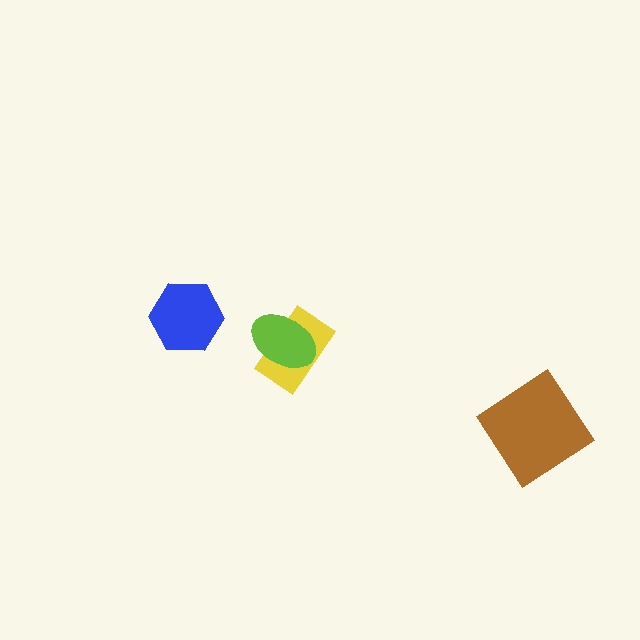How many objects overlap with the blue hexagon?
0 objects overlap with the blue hexagon.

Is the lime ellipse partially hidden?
No, no other shape covers it.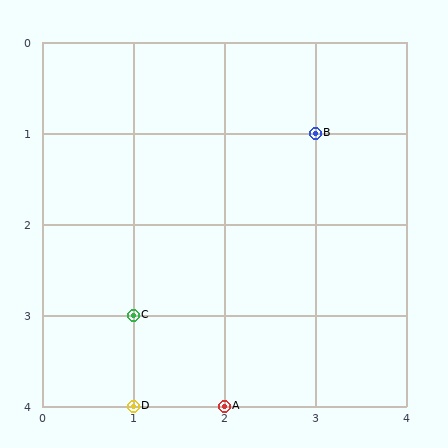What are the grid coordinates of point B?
Point B is at grid coordinates (3, 1).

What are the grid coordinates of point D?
Point D is at grid coordinates (1, 4).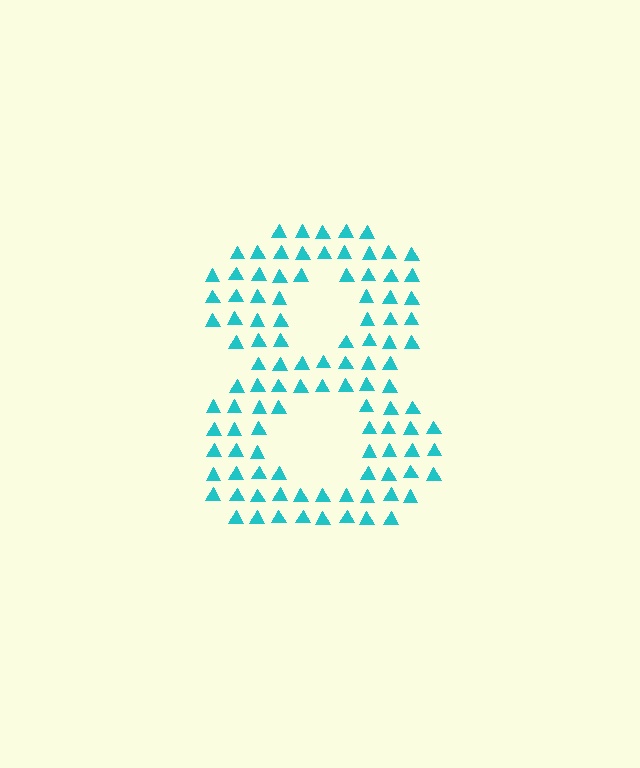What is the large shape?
The large shape is the digit 8.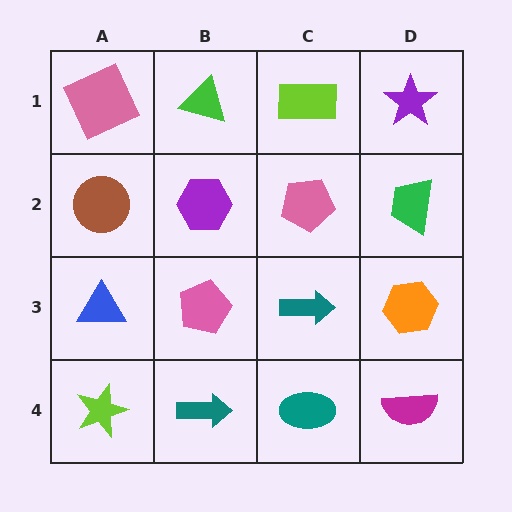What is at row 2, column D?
A green trapezoid.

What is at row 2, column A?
A brown circle.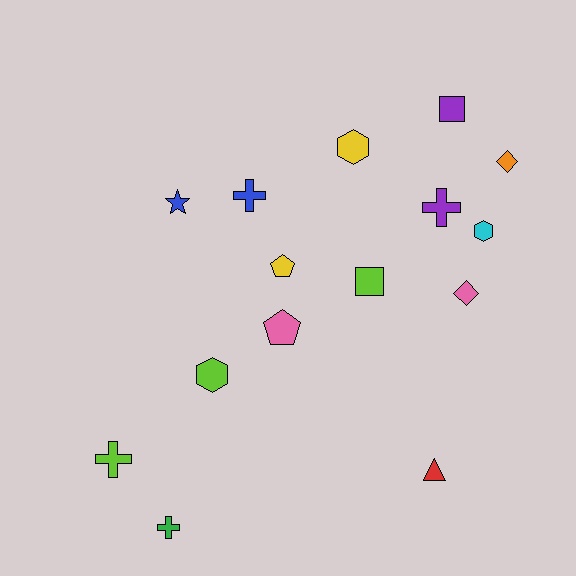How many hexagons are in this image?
There are 3 hexagons.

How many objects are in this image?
There are 15 objects.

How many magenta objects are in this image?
There are no magenta objects.